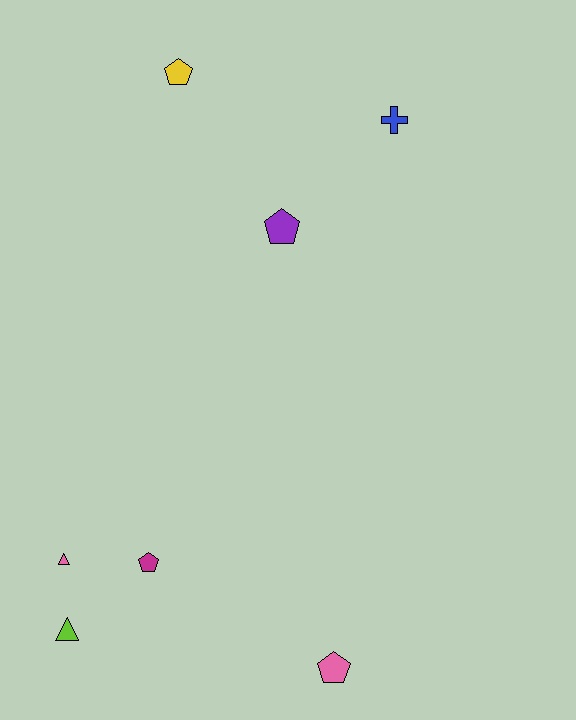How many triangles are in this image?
There are 2 triangles.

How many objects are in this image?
There are 7 objects.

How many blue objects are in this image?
There is 1 blue object.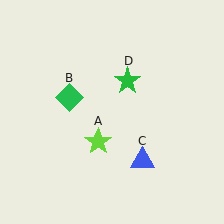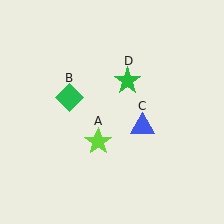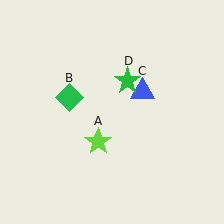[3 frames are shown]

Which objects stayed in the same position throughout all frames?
Lime star (object A) and green diamond (object B) and green star (object D) remained stationary.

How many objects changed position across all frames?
1 object changed position: blue triangle (object C).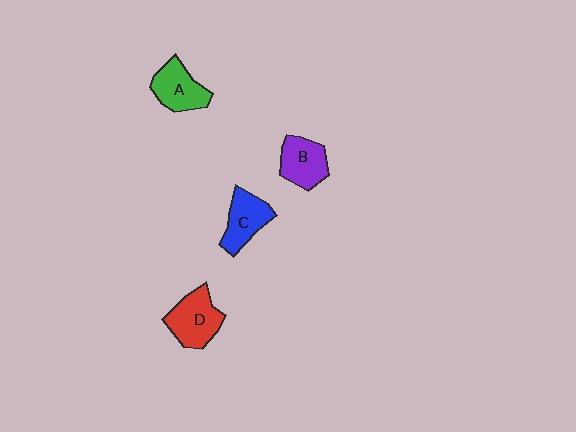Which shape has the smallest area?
Shape B (purple).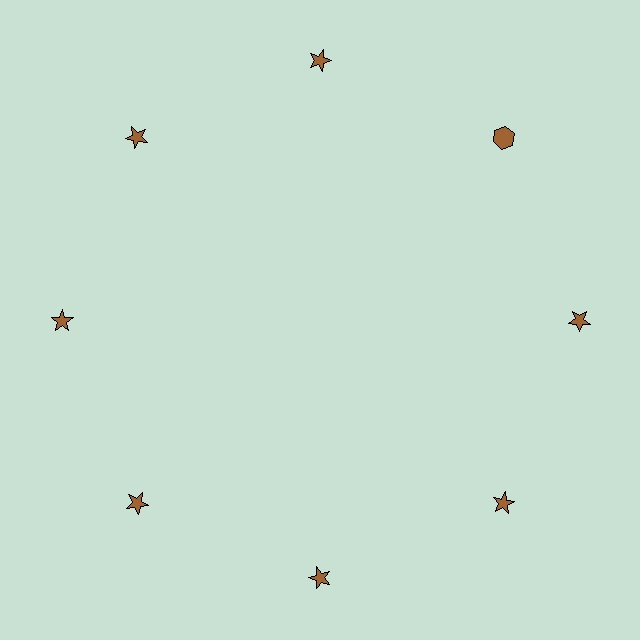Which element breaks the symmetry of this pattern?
The brown hexagon at roughly the 2 o'clock position breaks the symmetry. All other shapes are brown stars.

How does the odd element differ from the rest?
It has a different shape: hexagon instead of star.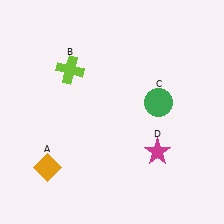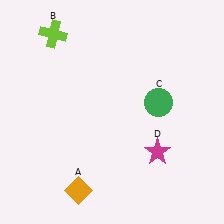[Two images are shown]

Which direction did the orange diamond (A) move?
The orange diamond (A) moved right.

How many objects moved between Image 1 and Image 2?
2 objects moved between the two images.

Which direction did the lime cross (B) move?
The lime cross (B) moved up.